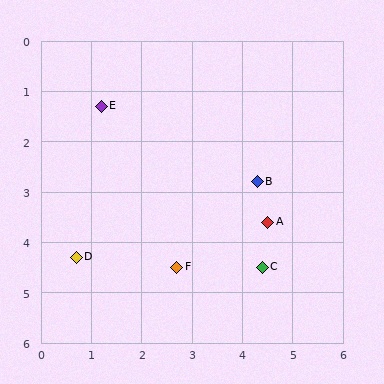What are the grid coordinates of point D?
Point D is at approximately (0.7, 4.3).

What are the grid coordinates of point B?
Point B is at approximately (4.3, 2.8).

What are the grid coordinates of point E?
Point E is at approximately (1.2, 1.3).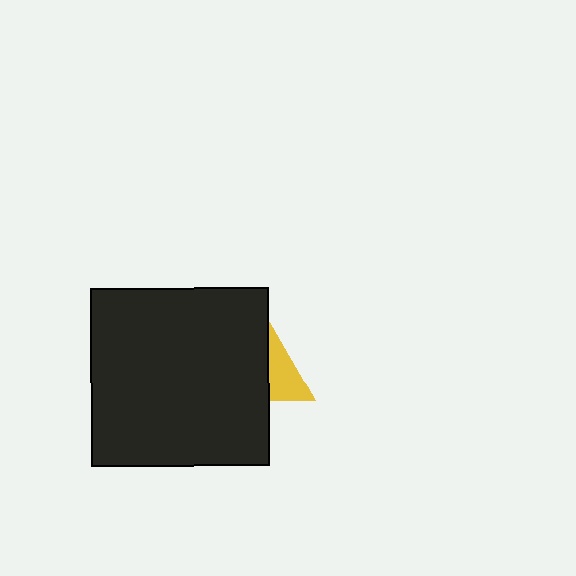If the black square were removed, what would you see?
You would see the complete yellow triangle.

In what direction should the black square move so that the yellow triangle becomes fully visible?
The black square should move left. That is the shortest direction to clear the overlap and leave the yellow triangle fully visible.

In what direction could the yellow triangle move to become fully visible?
The yellow triangle could move right. That would shift it out from behind the black square entirely.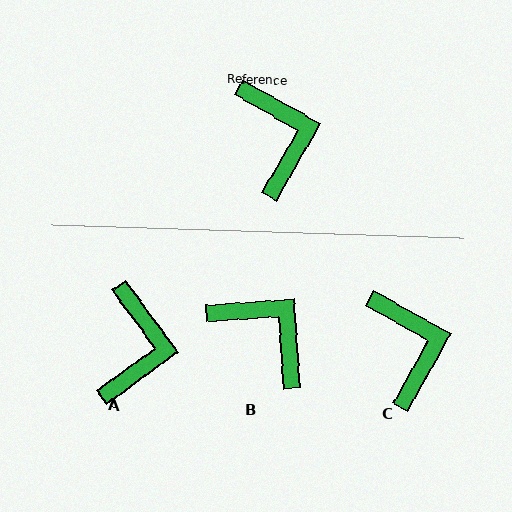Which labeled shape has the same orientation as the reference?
C.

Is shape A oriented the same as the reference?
No, it is off by about 24 degrees.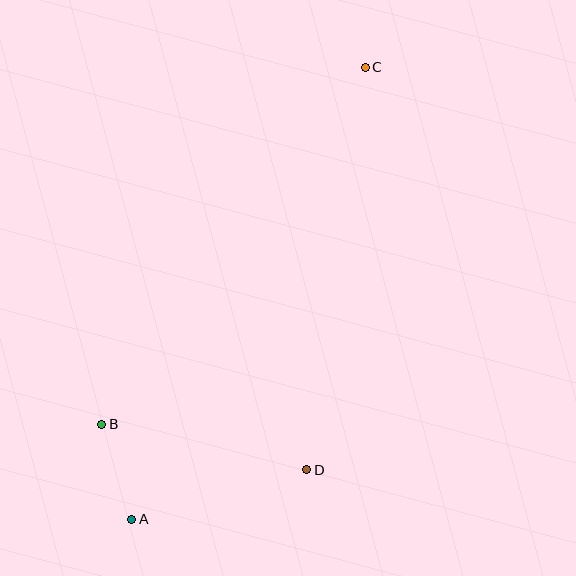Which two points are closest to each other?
Points A and B are closest to each other.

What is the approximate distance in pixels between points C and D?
The distance between C and D is approximately 407 pixels.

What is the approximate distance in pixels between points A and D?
The distance between A and D is approximately 182 pixels.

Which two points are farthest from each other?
Points A and C are farthest from each other.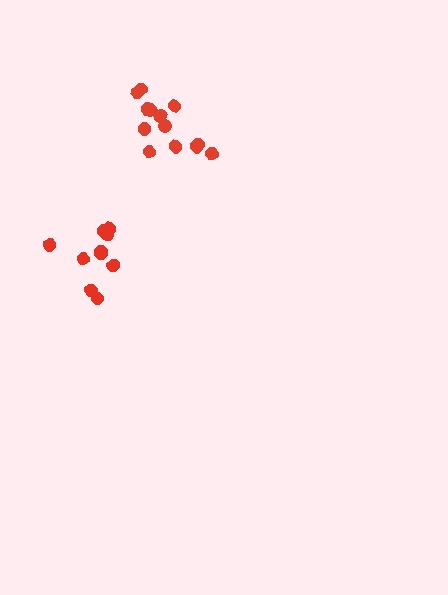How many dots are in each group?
Group 1: 10 dots, Group 2: 13 dots (23 total).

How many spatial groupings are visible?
There are 2 spatial groupings.